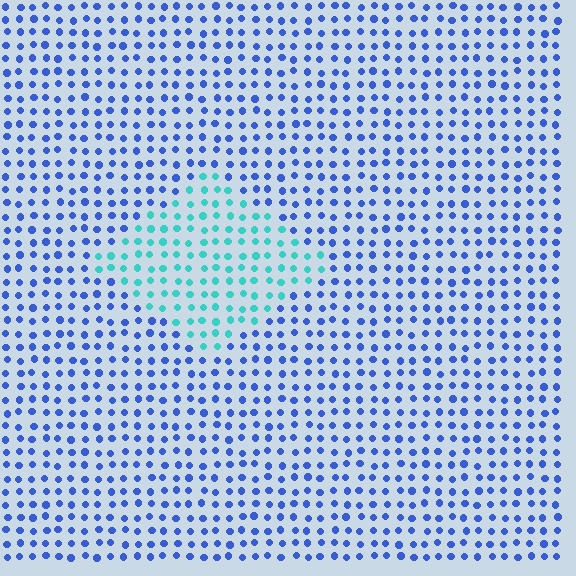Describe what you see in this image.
The image is filled with small blue elements in a uniform arrangement. A diamond-shaped region is visible where the elements are tinted to a slightly different hue, forming a subtle color boundary.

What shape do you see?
I see a diamond.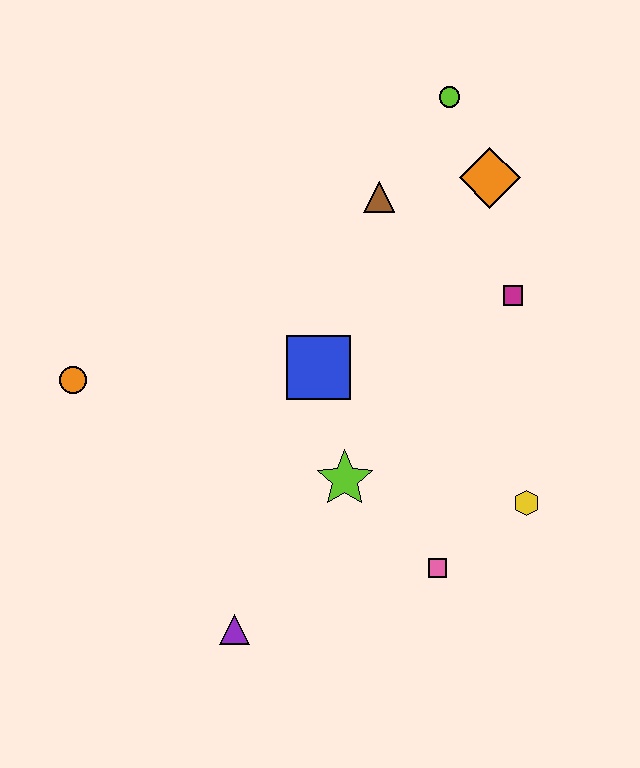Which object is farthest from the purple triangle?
The lime circle is farthest from the purple triangle.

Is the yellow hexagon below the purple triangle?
No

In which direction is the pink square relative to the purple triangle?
The pink square is to the right of the purple triangle.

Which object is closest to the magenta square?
The orange diamond is closest to the magenta square.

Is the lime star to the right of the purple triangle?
Yes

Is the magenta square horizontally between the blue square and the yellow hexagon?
Yes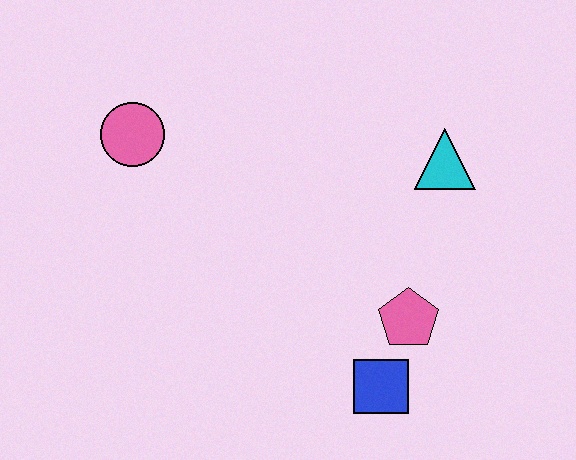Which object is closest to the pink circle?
The cyan triangle is closest to the pink circle.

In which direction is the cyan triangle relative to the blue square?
The cyan triangle is above the blue square.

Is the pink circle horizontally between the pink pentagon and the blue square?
No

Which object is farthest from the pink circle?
The blue square is farthest from the pink circle.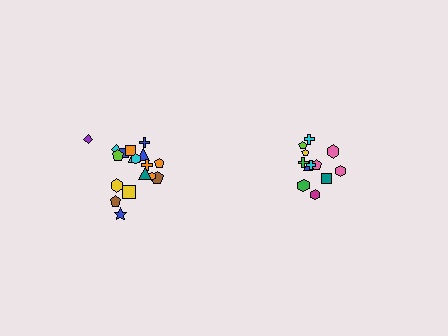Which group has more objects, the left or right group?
The left group.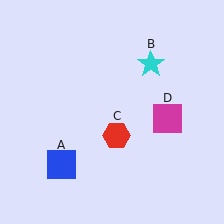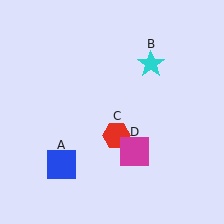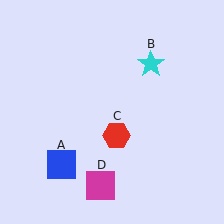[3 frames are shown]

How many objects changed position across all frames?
1 object changed position: magenta square (object D).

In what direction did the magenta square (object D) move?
The magenta square (object D) moved down and to the left.